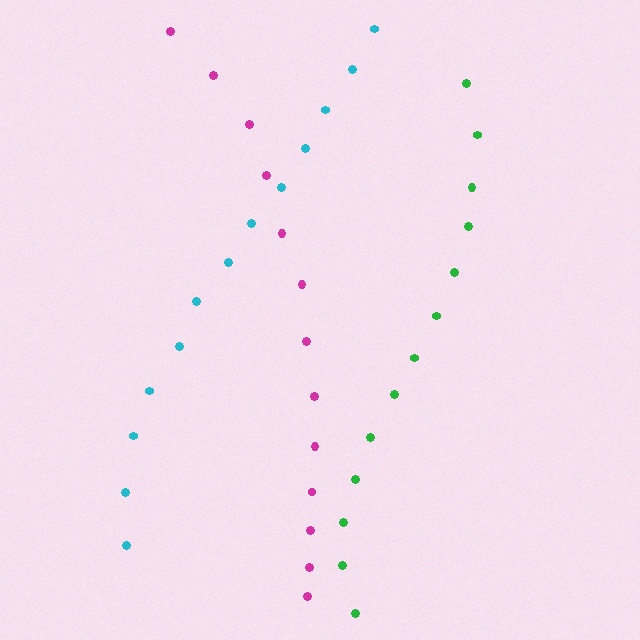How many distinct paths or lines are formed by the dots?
There are 3 distinct paths.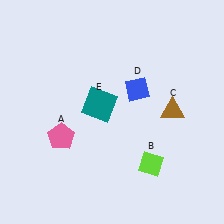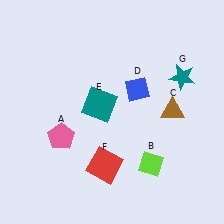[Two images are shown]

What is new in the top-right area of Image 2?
A teal star (G) was added in the top-right area of Image 2.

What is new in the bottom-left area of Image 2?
A red square (F) was added in the bottom-left area of Image 2.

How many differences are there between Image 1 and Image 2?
There are 2 differences between the two images.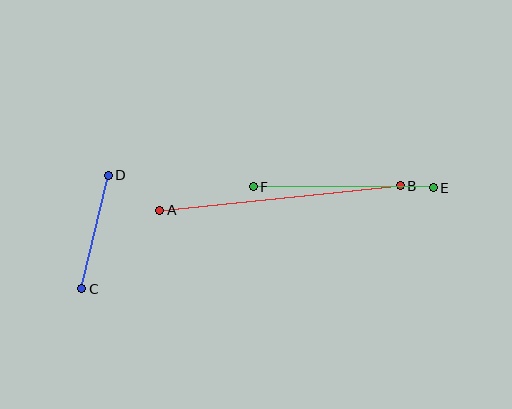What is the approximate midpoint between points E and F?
The midpoint is at approximately (343, 187) pixels.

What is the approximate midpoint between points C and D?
The midpoint is at approximately (95, 232) pixels.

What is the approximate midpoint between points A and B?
The midpoint is at approximately (280, 198) pixels.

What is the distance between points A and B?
The distance is approximately 242 pixels.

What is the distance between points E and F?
The distance is approximately 180 pixels.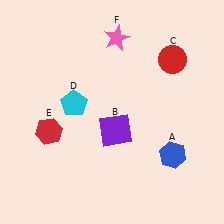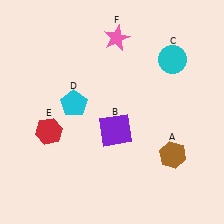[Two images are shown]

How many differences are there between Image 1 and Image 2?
There are 2 differences between the two images.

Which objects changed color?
A changed from blue to brown. C changed from red to cyan.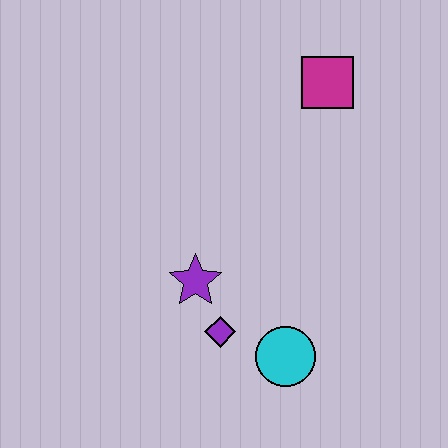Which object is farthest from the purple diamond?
The magenta square is farthest from the purple diamond.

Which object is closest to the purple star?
The purple diamond is closest to the purple star.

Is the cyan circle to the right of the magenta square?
No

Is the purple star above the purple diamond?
Yes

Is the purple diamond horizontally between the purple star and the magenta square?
Yes